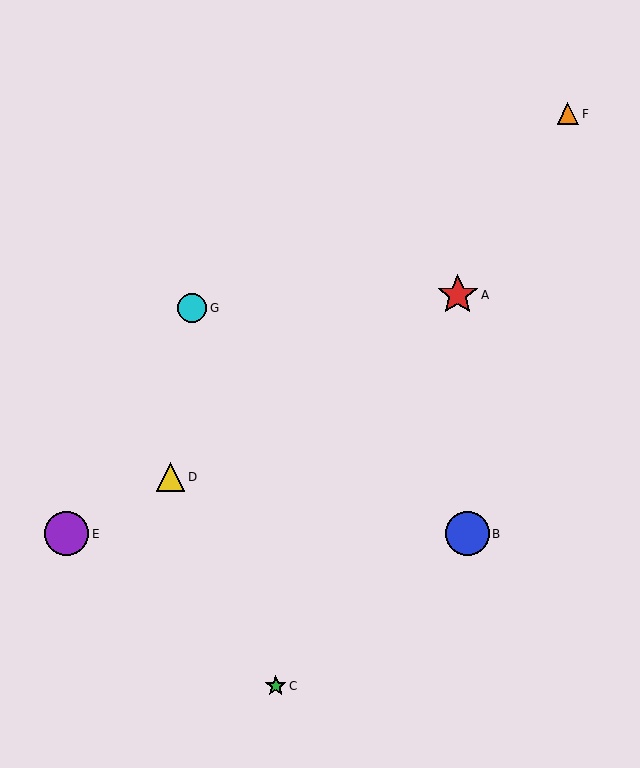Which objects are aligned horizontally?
Objects B, E are aligned horizontally.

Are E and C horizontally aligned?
No, E is at y≈534 and C is at y≈686.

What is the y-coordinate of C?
Object C is at y≈686.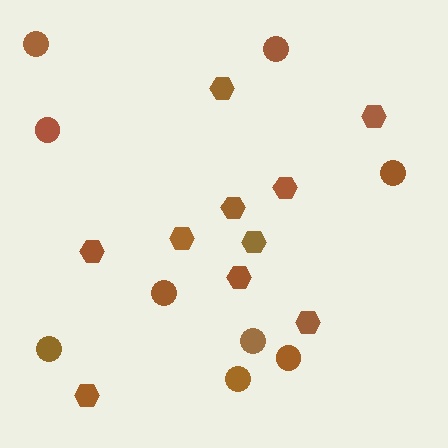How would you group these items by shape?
There are 2 groups: one group of hexagons (10) and one group of circles (9).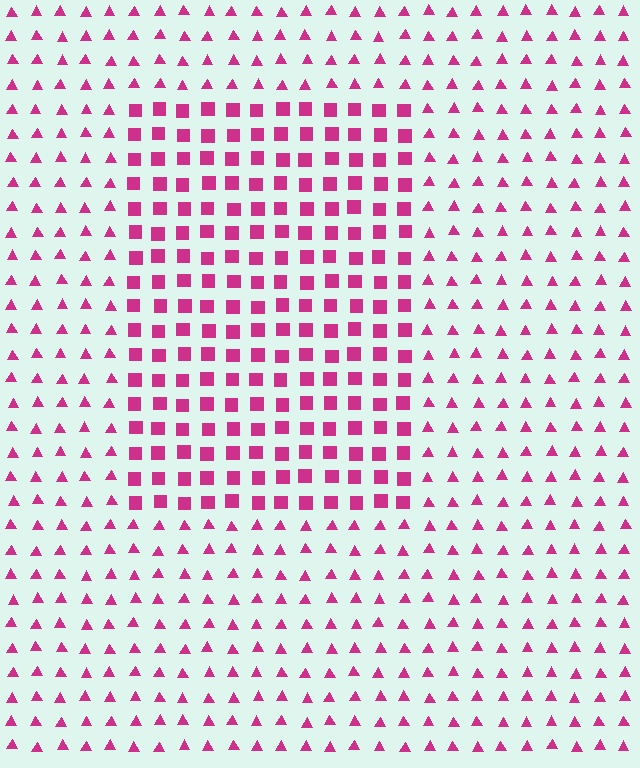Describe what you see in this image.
The image is filled with small magenta elements arranged in a uniform grid. A rectangle-shaped region contains squares, while the surrounding area contains triangles. The boundary is defined purely by the change in element shape.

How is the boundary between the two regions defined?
The boundary is defined by a change in element shape: squares inside vs. triangles outside. All elements share the same color and spacing.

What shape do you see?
I see a rectangle.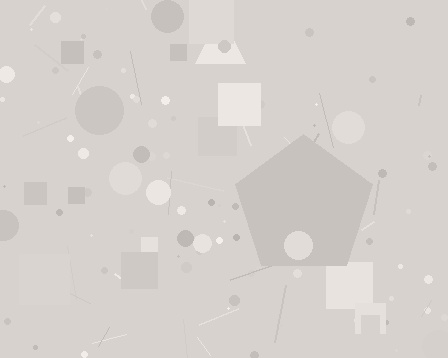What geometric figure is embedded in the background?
A pentagon is embedded in the background.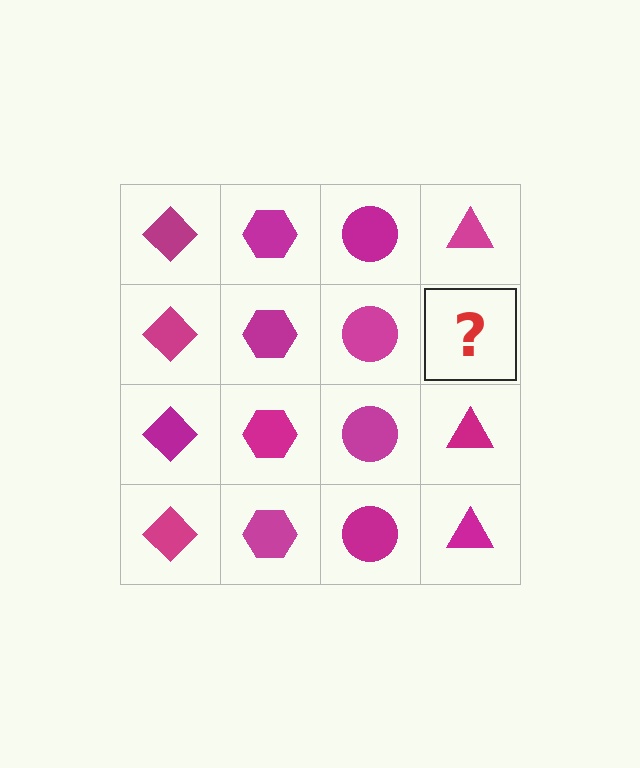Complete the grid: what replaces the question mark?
The question mark should be replaced with a magenta triangle.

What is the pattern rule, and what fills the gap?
The rule is that each column has a consistent shape. The gap should be filled with a magenta triangle.